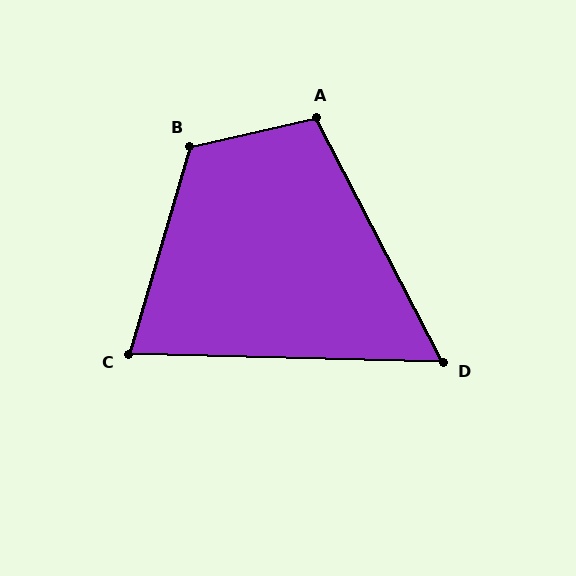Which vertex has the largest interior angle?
B, at approximately 119 degrees.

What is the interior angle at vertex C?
Approximately 75 degrees (acute).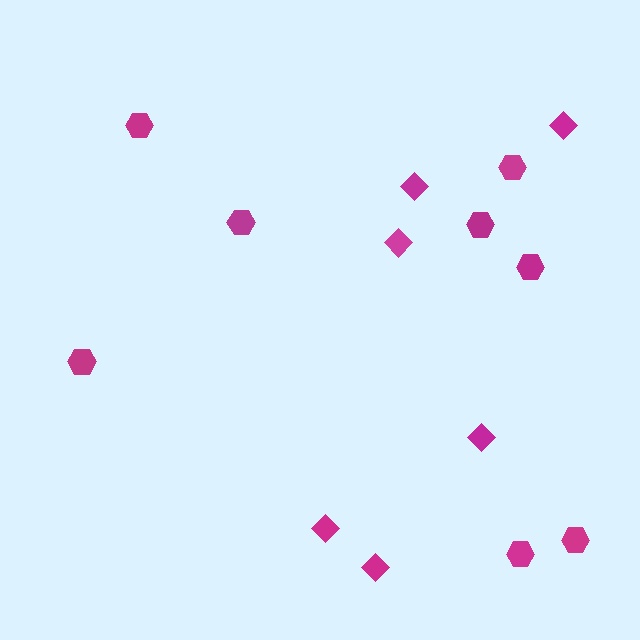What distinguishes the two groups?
There are 2 groups: one group of hexagons (8) and one group of diamonds (6).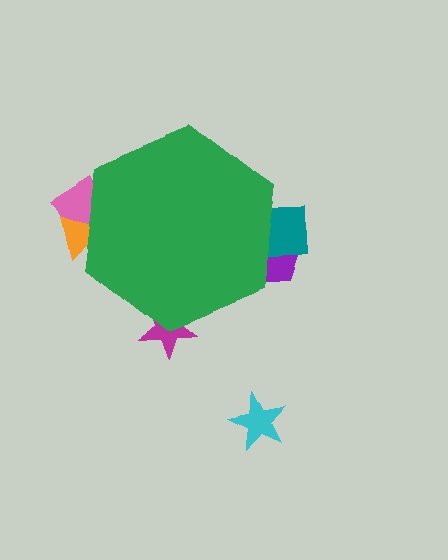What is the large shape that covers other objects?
A green hexagon.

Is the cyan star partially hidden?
No, the cyan star is fully visible.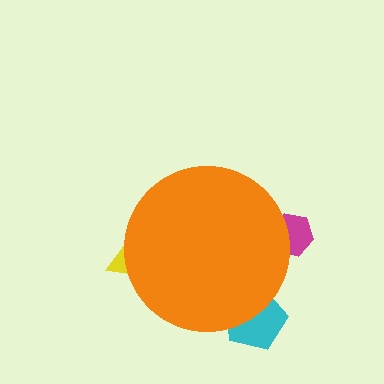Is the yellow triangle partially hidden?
Yes, the yellow triangle is partially hidden behind the orange circle.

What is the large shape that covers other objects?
An orange circle.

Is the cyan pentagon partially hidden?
Yes, the cyan pentagon is partially hidden behind the orange circle.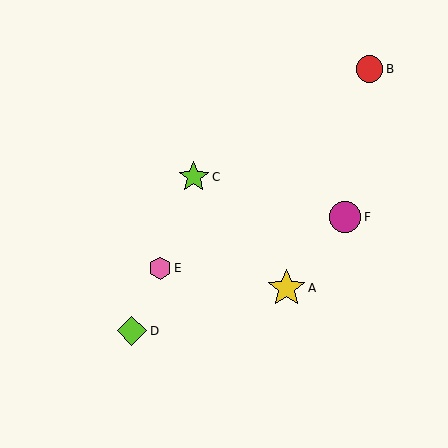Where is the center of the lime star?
The center of the lime star is at (194, 177).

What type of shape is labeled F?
Shape F is a magenta circle.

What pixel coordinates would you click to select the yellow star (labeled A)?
Click at (286, 288) to select the yellow star A.